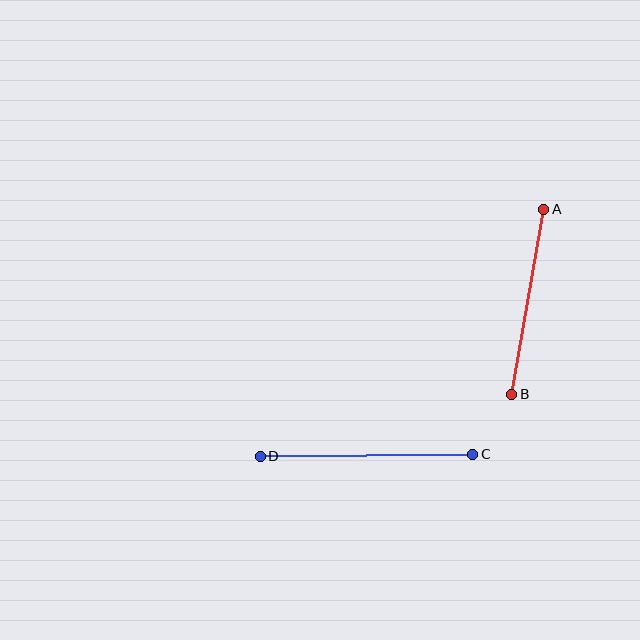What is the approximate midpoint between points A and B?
The midpoint is at approximately (528, 302) pixels.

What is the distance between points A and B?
The distance is approximately 188 pixels.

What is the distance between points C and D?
The distance is approximately 212 pixels.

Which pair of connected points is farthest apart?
Points C and D are farthest apart.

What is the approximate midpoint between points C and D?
The midpoint is at approximately (366, 455) pixels.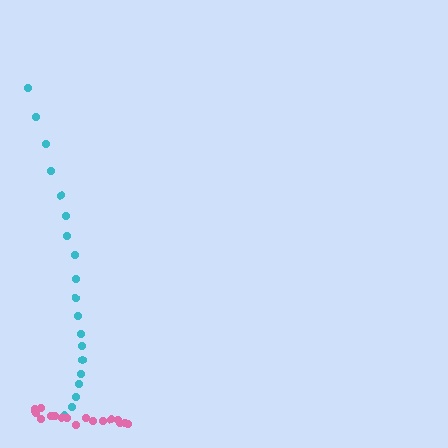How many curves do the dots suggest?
There are 2 distinct paths.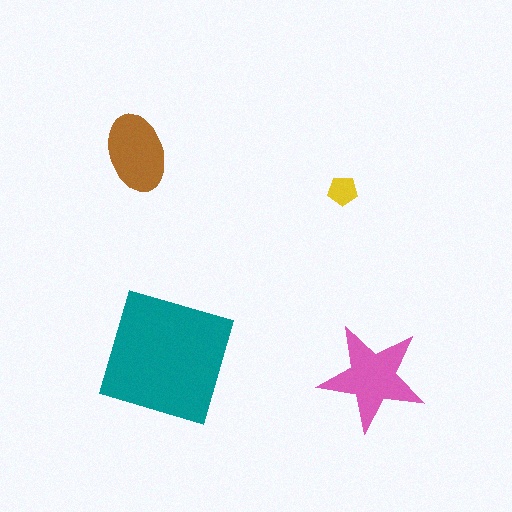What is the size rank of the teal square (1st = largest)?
1st.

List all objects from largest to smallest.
The teal square, the pink star, the brown ellipse, the yellow pentagon.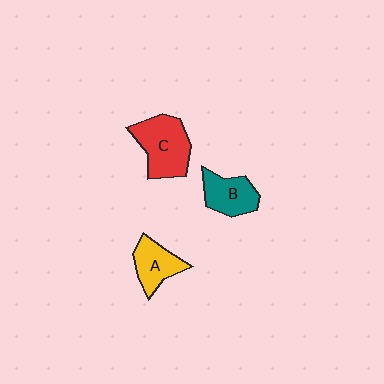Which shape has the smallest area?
Shape A (yellow).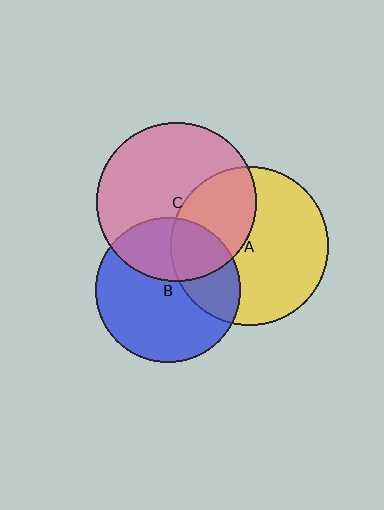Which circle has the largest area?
Circle C (pink).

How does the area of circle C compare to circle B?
Approximately 1.2 times.